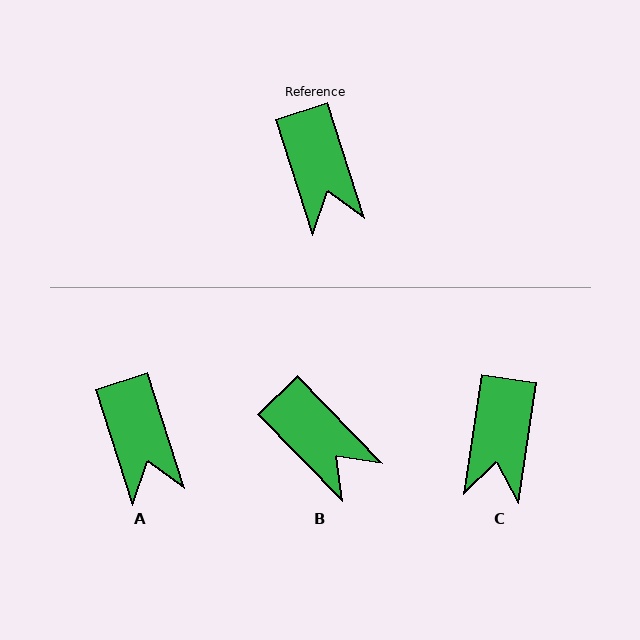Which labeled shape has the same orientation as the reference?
A.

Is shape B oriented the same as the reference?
No, it is off by about 26 degrees.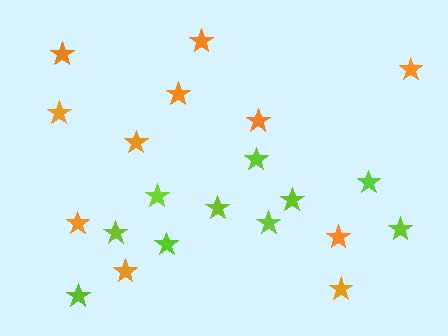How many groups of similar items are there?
There are 2 groups: one group of orange stars (11) and one group of lime stars (10).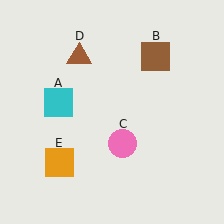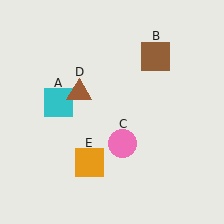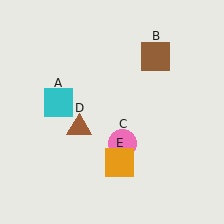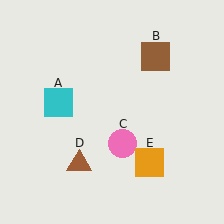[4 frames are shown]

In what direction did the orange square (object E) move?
The orange square (object E) moved right.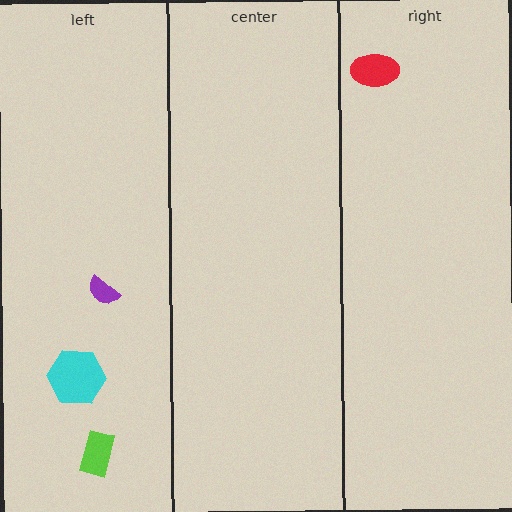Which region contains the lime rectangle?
The left region.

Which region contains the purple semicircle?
The left region.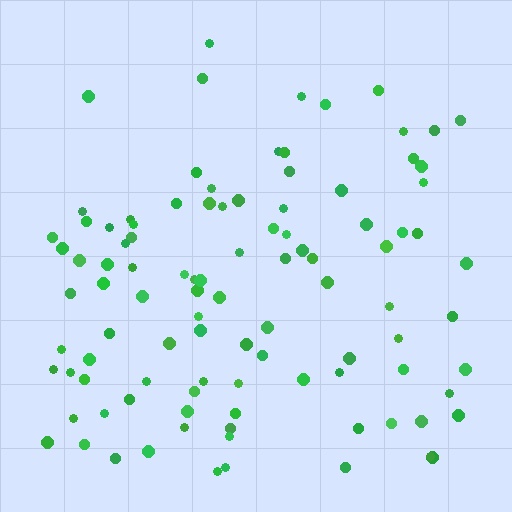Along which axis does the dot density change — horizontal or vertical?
Vertical.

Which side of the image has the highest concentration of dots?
The bottom.